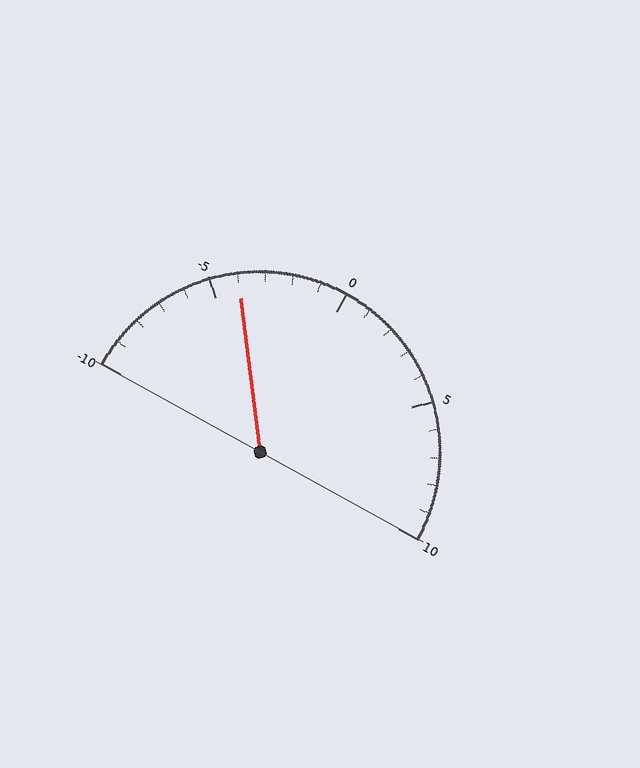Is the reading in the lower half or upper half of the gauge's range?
The reading is in the lower half of the range (-10 to 10).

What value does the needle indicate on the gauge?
The needle indicates approximately -4.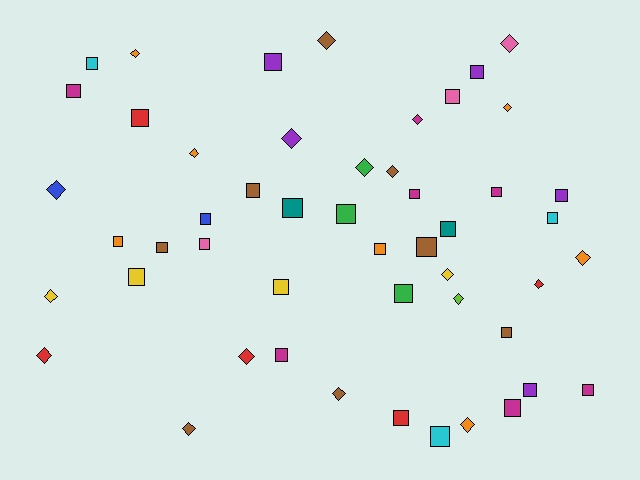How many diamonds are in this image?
There are 20 diamonds.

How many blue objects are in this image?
There are 2 blue objects.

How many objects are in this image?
There are 50 objects.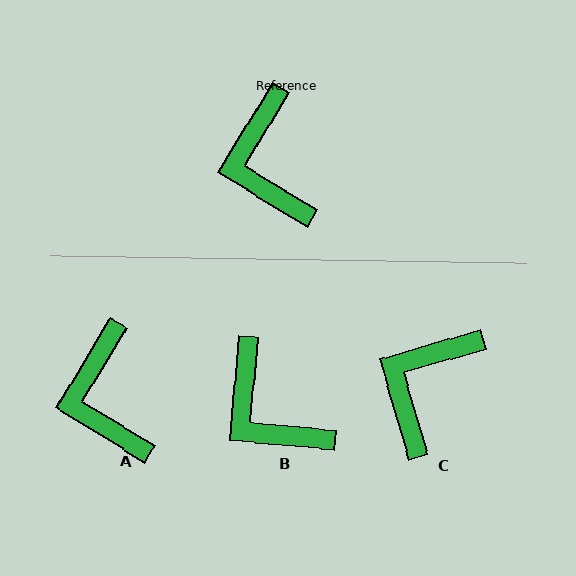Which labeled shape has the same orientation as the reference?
A.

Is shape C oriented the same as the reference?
No, it is off by about 42 degrees.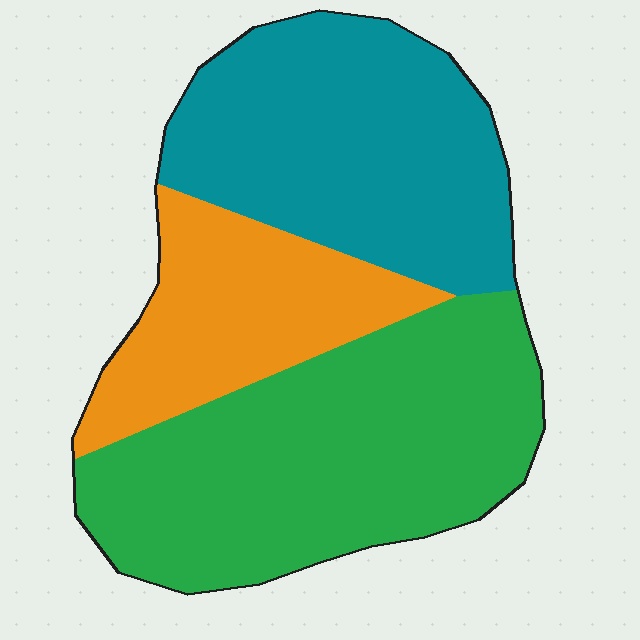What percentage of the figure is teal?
Teal covers 35% of the figure.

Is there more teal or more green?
Green.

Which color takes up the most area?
Green, at roughly 45%.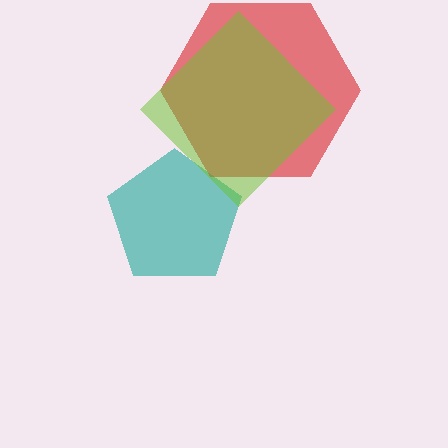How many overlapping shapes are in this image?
There are 3 overlapping shapes in the image.